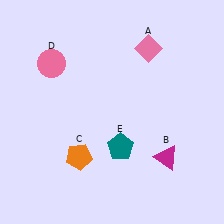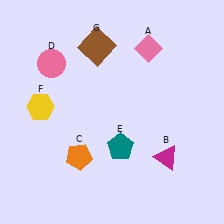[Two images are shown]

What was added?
A yellow hexagon (F), a brown square (G) were added in Image 2.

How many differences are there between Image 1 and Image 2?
There are 2 differences between the two images.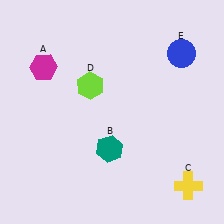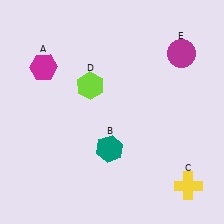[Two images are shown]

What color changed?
The circle (E) changed from blue in Image 1 to magenta in Image 2.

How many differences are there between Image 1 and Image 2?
There is 1 difference between the two images.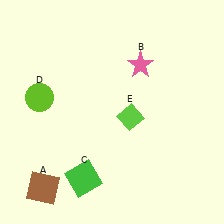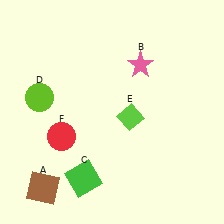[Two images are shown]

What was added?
A red circle (F) was added in Image 2.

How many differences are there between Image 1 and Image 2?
There is 1 difference between the two images.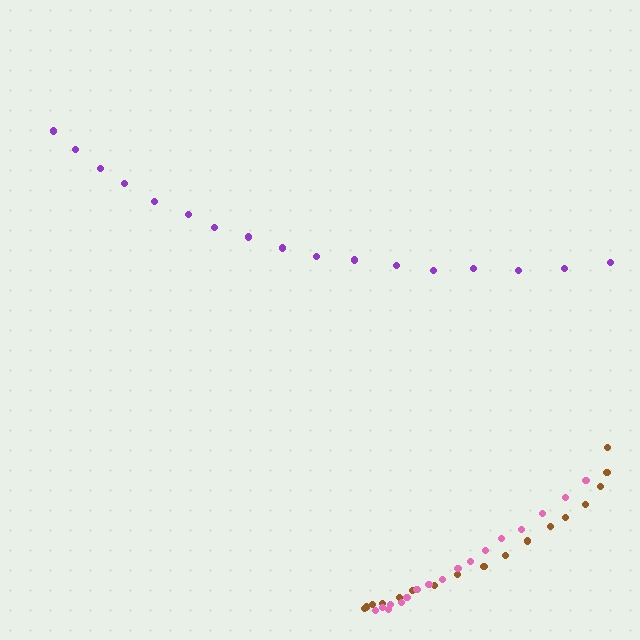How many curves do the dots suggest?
There are 3 distinct paths.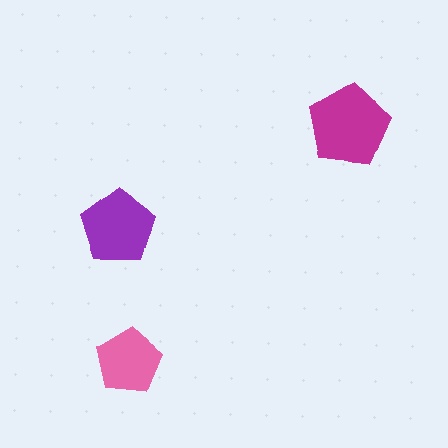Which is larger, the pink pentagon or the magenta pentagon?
The magenta one.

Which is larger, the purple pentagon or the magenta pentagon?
The magenta one.